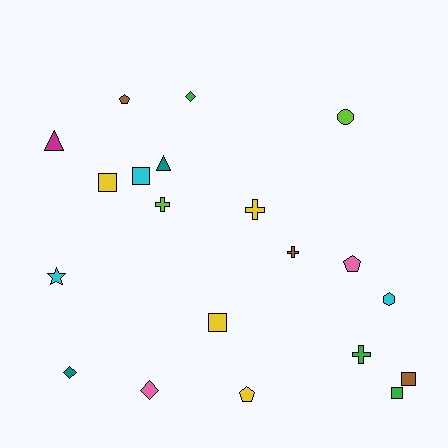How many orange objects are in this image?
There are no orange objects.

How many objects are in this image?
There are 20 objects.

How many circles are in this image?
There is 1 circle.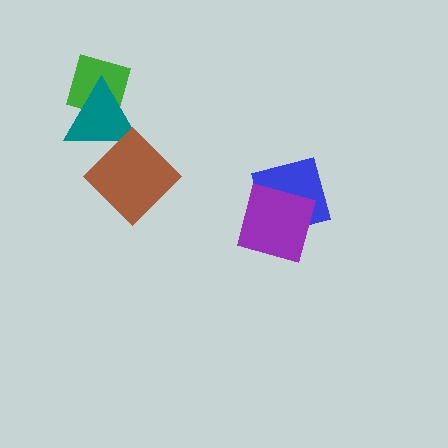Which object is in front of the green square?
The teal triangle is in front of the green square.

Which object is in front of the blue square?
The purple diamond is in front of the blue square.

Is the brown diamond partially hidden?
No, no other shape covers it.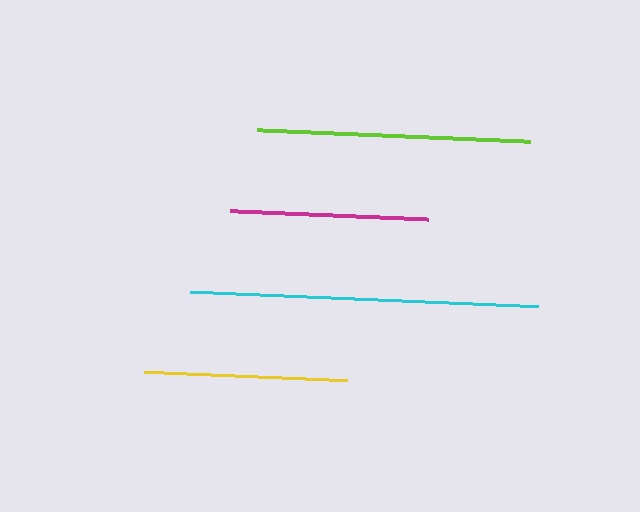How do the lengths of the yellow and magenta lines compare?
The yellow and magenta lines are approximately the same length.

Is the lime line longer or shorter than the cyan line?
The cyan line is longer than the lime line.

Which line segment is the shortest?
The magenta line is the shortest at approximately 198 pixels.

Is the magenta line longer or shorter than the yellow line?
The yellow line is longer than the magenta line.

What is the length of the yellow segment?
The yellow segment is approximately 202 pixels long.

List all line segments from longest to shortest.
From longest to shortest: cyan, lime, yellow, magenta.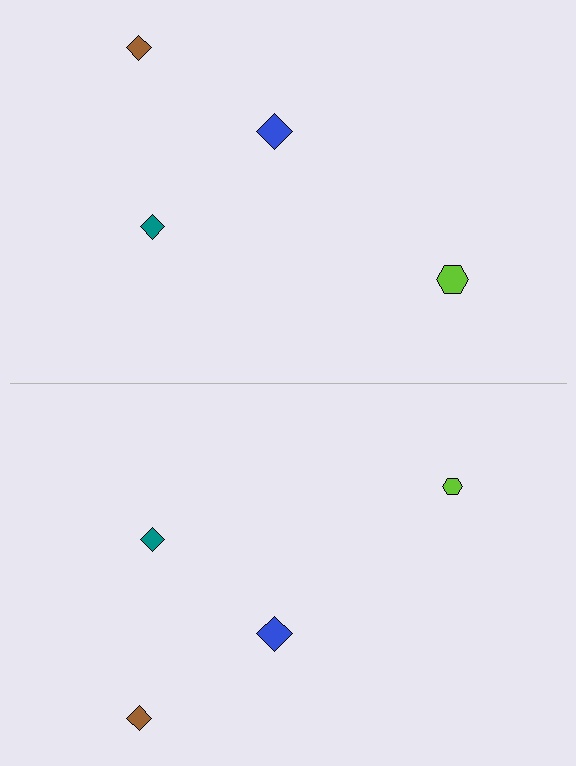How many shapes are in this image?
There are 8 shapes in this image.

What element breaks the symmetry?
The lime hexagon on the bottom side has a different size than its mirror counterpart.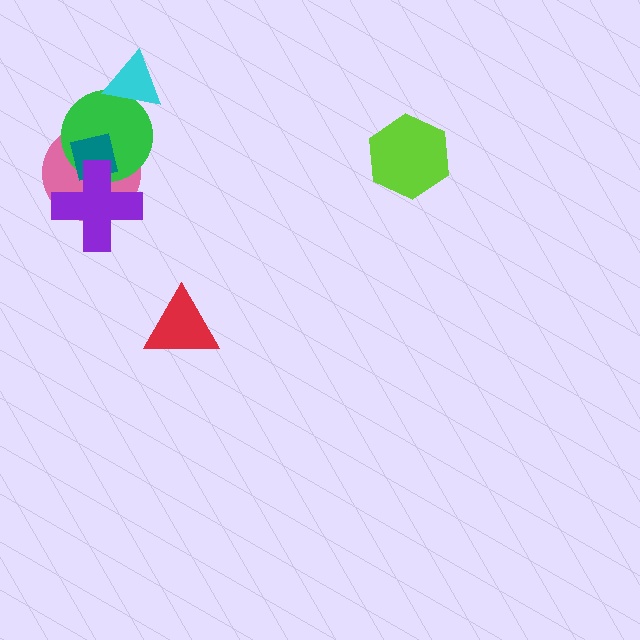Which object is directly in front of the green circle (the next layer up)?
The teal square is directly in front of the green circle.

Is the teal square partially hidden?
Yes, it is partially covered by another shape.